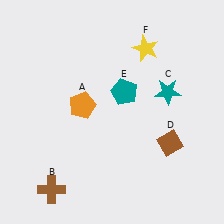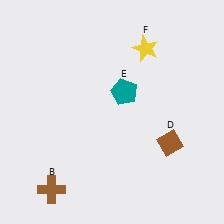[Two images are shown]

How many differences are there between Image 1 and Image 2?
There are 2 differences between the two images.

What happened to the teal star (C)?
The teal star (C) was removed in Image 2. It was in the top-right area of Image 1.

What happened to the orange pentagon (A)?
The orange pentagon (A) was removed in Image 2. It was in the top-left area of Image 1.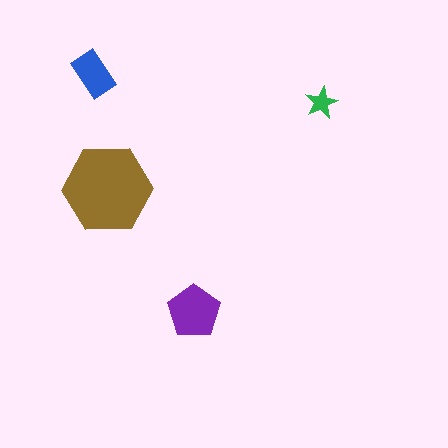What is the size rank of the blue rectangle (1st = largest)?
3rd.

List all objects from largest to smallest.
The brown hexagon, the purple pentagon, the blue rectangle, the green star.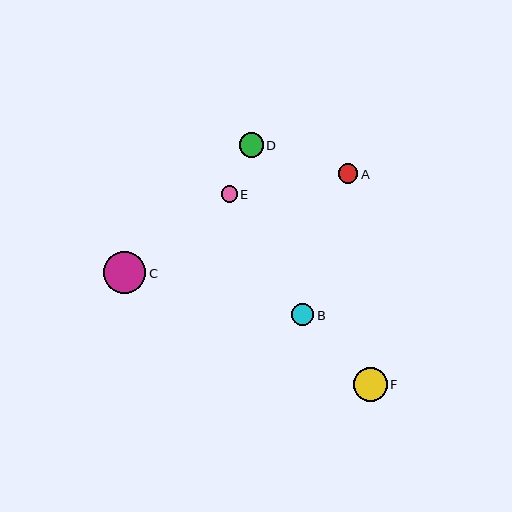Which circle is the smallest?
Circle E is the smallest with a size of approximately 16 pixels.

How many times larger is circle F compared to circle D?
Circle F is approximately 1.4 times the size of circle D.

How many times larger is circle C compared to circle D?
Circle C is approximately 1.7 times the size of circle D.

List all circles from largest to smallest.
From largest to smallest: C, F, D, B, A, E.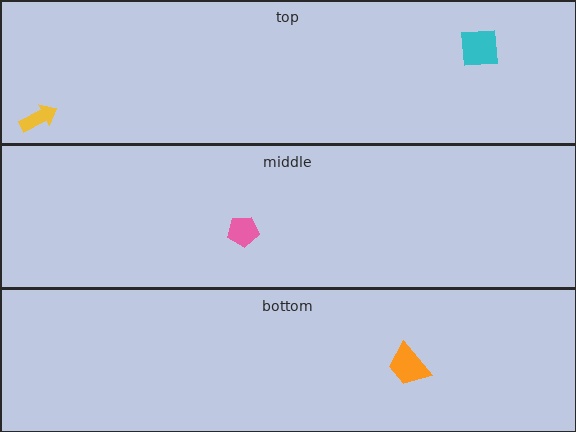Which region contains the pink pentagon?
The middle region.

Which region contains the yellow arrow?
The top region.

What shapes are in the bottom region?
The orange trapezoid.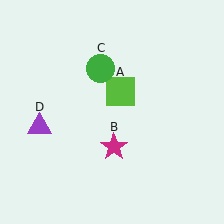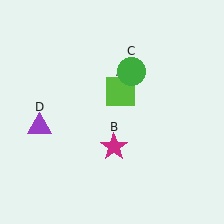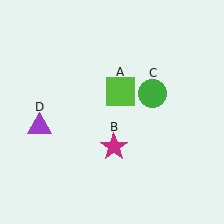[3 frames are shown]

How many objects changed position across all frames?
1 object changed position: green circle (object C).